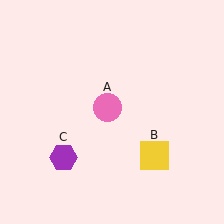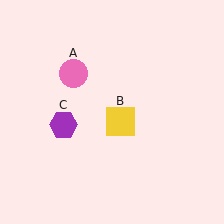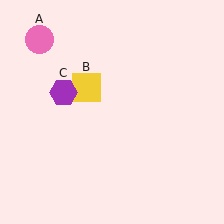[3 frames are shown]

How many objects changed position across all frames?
3 objects changed position: pink circle (object A), yellow square (object B), purple hexagon (object C).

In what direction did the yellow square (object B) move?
The yellow square (object B) moved up and to the left.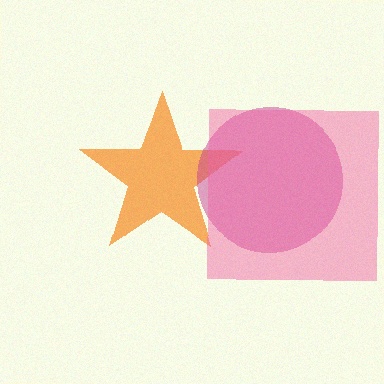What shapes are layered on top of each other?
The layered shapes are: an orange star, a magenta circle, a pink square.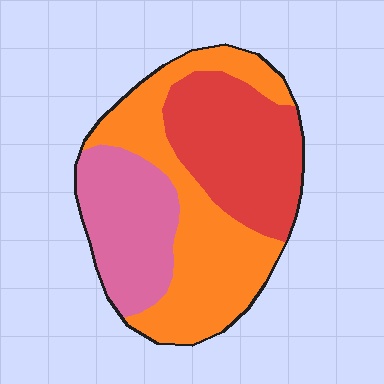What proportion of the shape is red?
Red takes up about one third (1/3) of the shape.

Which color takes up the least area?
Pink, at roughly 25%.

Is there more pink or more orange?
Orange.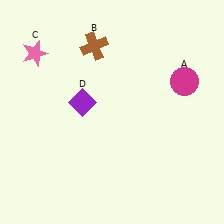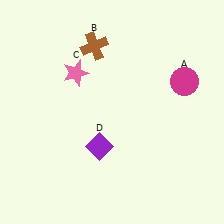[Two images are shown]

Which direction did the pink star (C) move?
The pink star (C) moved right.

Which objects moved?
The objects that moved are: the pink star (C), the purple diamond (D).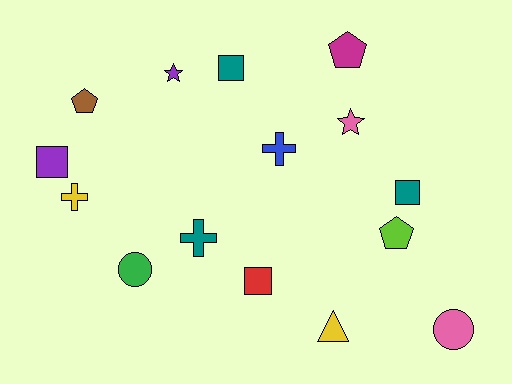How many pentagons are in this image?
There are 3 pentagons.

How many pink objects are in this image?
There are 2 pink objects.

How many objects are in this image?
There are 15 objects.